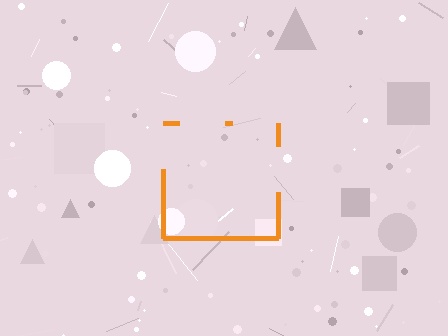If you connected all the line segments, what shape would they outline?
They would outline a square.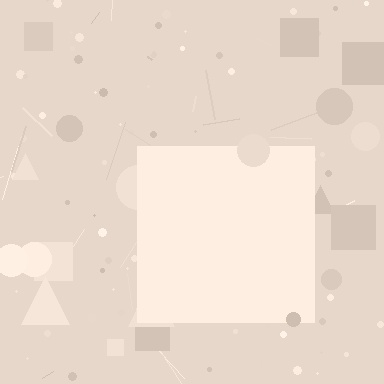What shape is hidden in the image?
A square is hidden in the image.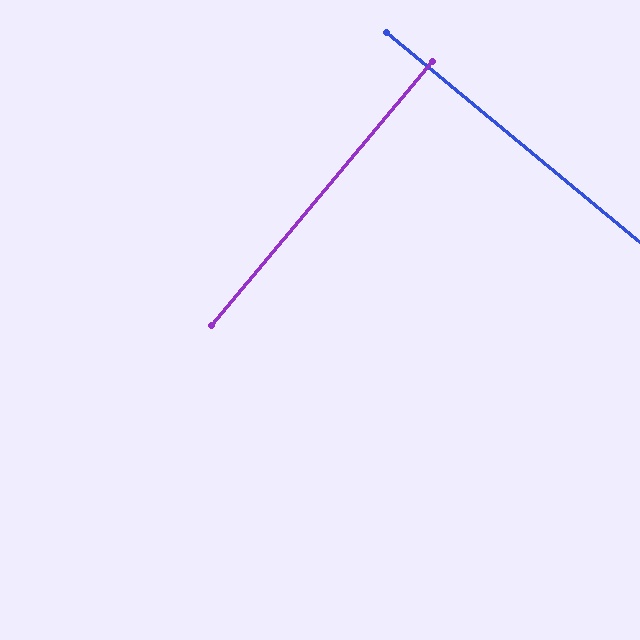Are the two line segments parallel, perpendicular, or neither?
Perpendicular — they meet at approximately 90°.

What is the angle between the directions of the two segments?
Approximately 90 degrees.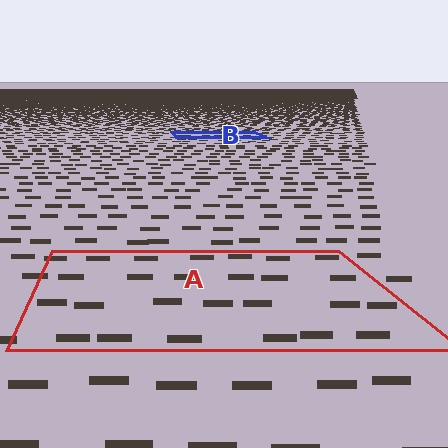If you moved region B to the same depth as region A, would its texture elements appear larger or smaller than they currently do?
They would appear larger. At a closer depth, the same texture elements are projected at a bigger on-screen size.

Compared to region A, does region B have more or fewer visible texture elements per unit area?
Region B has more texture elements per unit area — they are packed more densely because it is farther away.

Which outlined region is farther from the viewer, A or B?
Region B is farther from the viewer — the texture elements inside it appear smaller and more densely packed.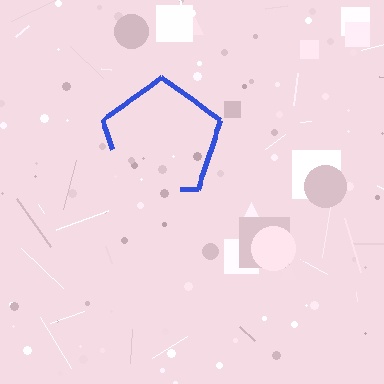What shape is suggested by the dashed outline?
The dashed outline suggests a pentagon.